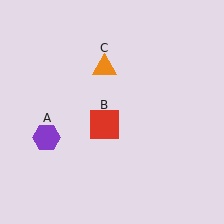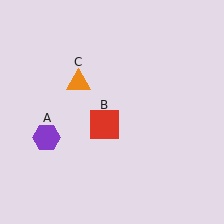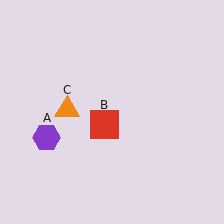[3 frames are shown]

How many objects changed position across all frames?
1 object changed position: orange triangle (object C).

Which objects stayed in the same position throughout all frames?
Purple hexagon (object A) and red square (object B) remained stationary.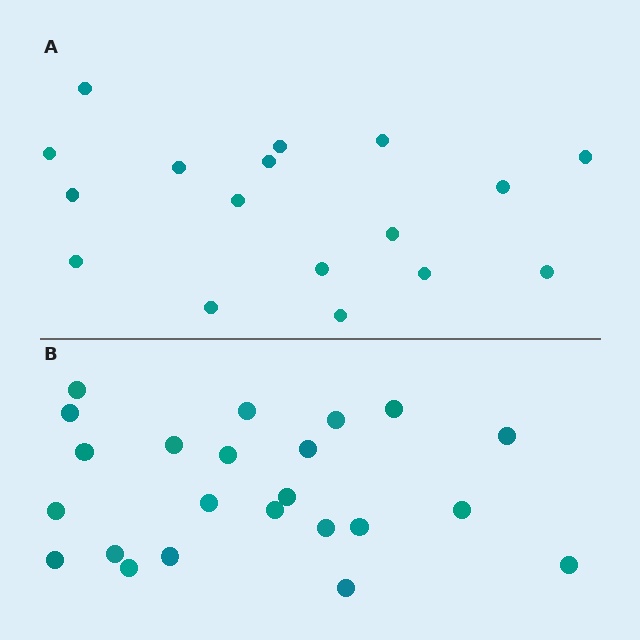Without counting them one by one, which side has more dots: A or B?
Region B (the bottom region) has more dots.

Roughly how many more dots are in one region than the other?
Region B has about 6 more dots than region A.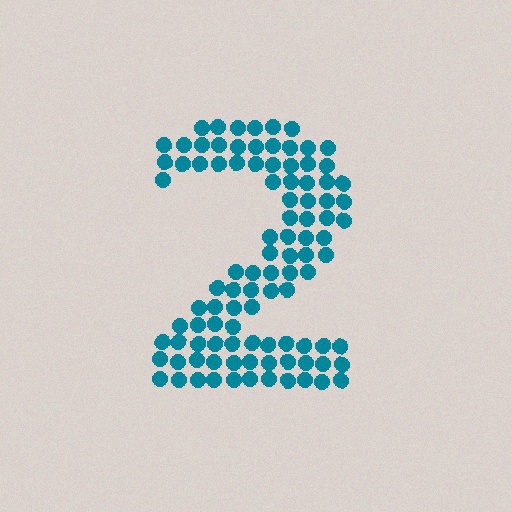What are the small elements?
The small elements are circles.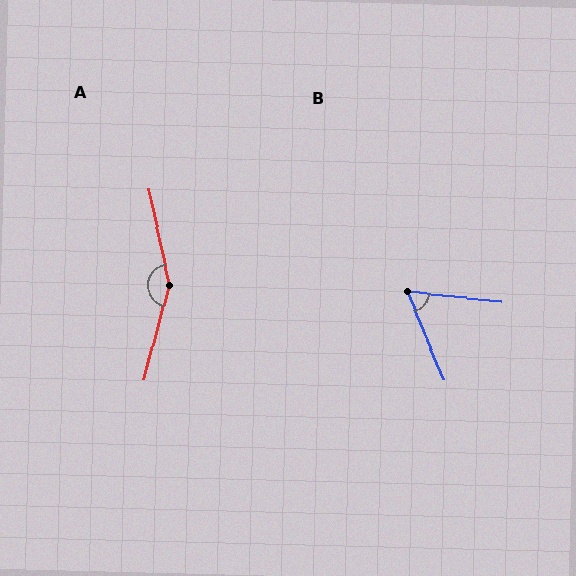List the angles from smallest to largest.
B (61°), A (152°).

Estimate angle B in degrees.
Approximately 61 degrees.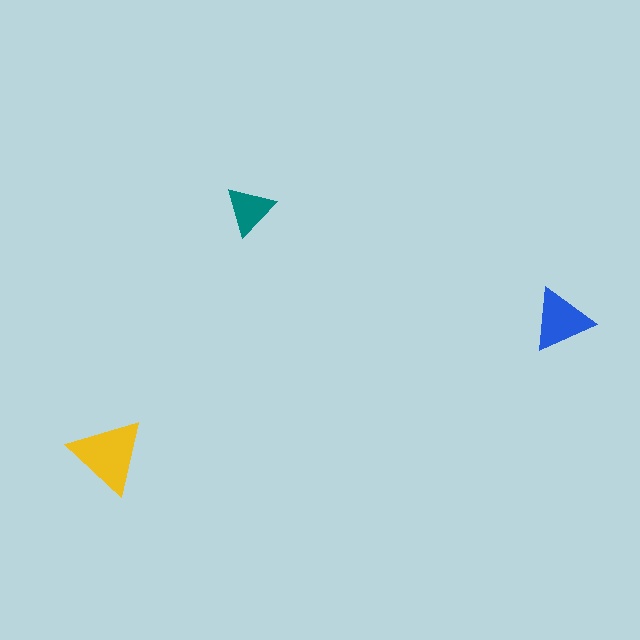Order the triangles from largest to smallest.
the yellow one, the blue one, the teal one.